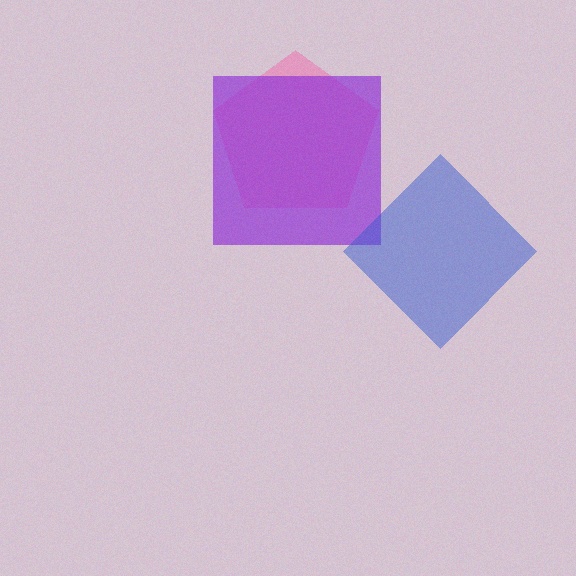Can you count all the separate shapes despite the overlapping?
Yes, there are 3 separate shapes.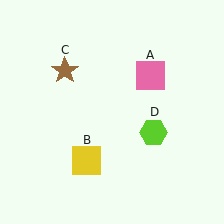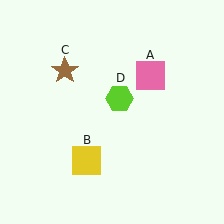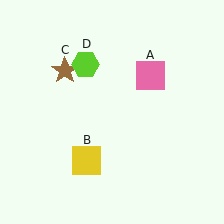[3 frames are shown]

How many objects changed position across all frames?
1 object changed position: lime hexagon (object D).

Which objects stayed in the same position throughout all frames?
Pink square (object A) and yellow square (object B) and brown star (object C) remained stationary.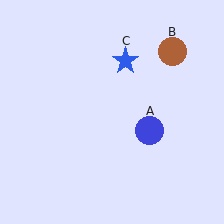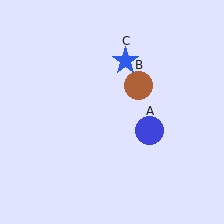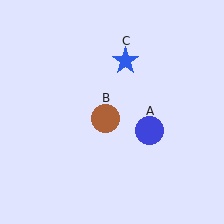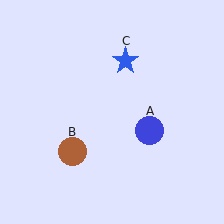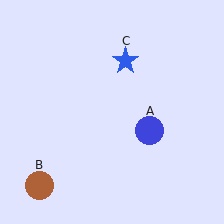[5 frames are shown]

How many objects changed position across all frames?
1 object changed position: brown circle (object B).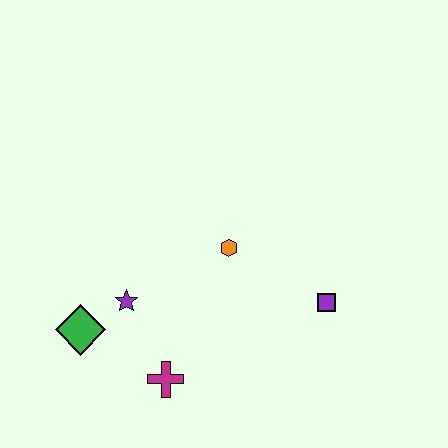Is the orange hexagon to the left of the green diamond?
No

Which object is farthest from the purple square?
The green diamond is farthest from the purple square.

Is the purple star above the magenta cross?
Yes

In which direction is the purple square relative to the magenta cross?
The purple square is to the right of the magenta cross.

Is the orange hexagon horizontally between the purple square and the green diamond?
Yes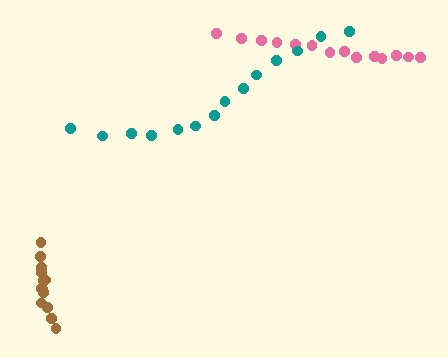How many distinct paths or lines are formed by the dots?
There are 3 distinct paths.